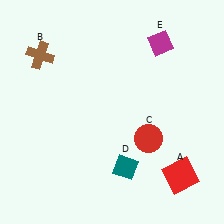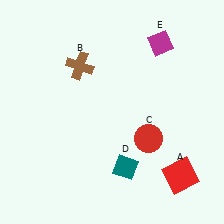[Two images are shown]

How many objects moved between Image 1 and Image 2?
1 object moved between the two images.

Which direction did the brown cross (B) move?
The brown cross (B) moved right.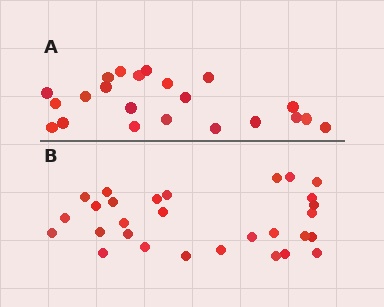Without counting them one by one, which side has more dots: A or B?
Region B (the bottom region) has more dots.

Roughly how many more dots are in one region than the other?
Region B has roughly 8 or so more dots than region A.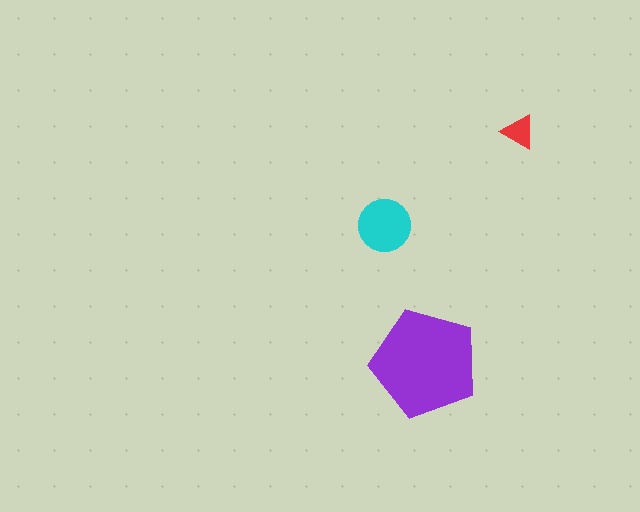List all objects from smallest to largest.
The red triangle, the cyan circle, the purple pentagon.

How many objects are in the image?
There are 3 objects in the image.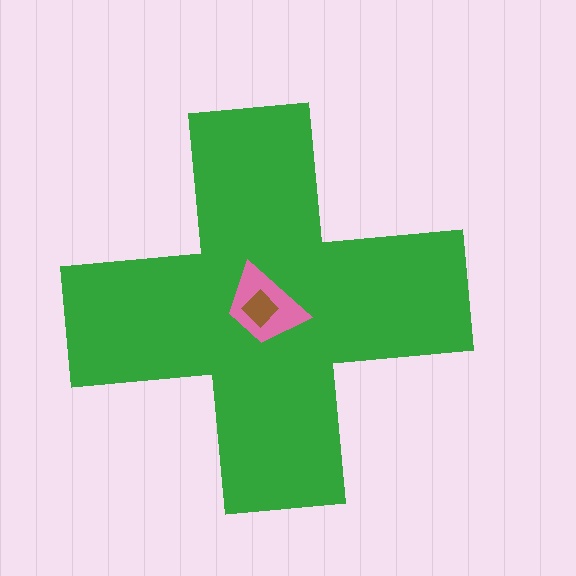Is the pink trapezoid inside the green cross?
Yes.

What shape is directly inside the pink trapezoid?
The brown diamond.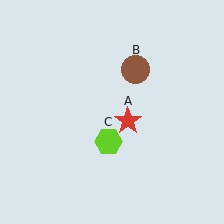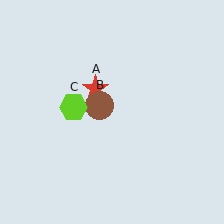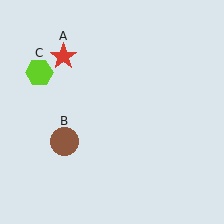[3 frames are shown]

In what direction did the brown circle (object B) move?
The brown circle (object B) moved down and to the left.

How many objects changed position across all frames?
3 objects changed position: red star (object A), brown circle (object B), lime hexagon (object C).